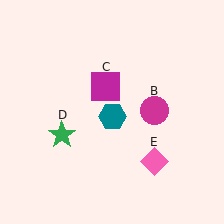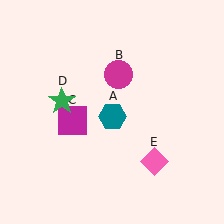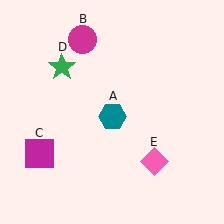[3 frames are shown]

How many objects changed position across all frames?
3 objects changed position: magenta circle (object B), magenta square (object C), green star (object D).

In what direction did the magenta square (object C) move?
The magenta square (object C) moved down and to the left.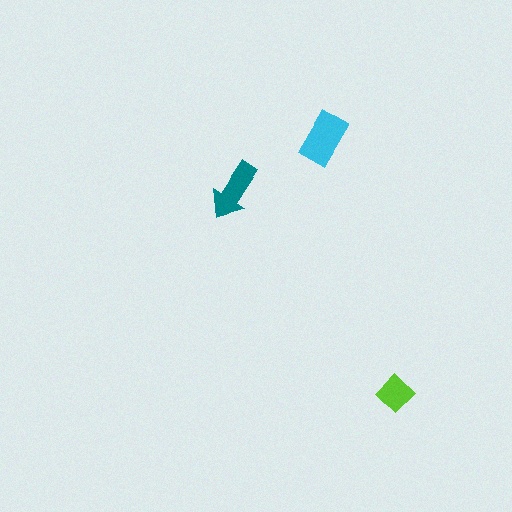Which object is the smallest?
The lime diamond.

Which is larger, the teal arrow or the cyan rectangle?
The cyan rectangle.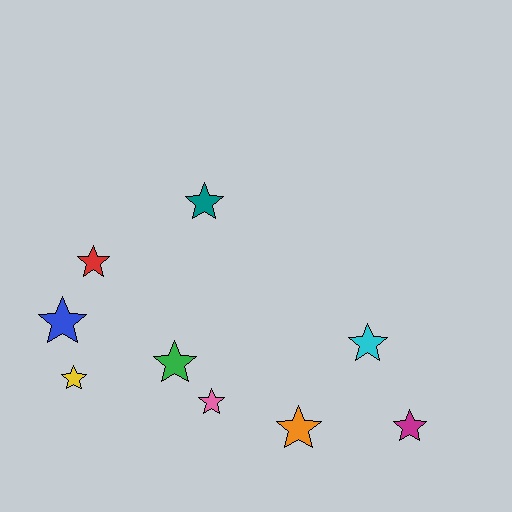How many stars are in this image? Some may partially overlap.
There are 9 stars.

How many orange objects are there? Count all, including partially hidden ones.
There is 1 orange object.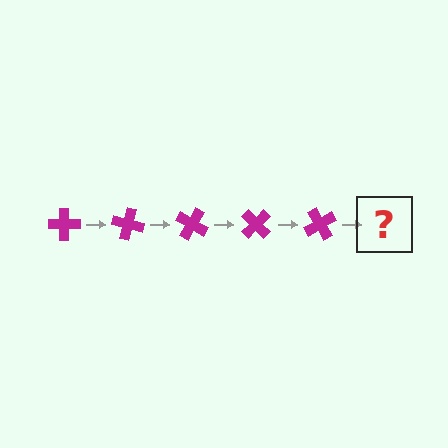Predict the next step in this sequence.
The next step is a magenta cross rotated 75 degrees.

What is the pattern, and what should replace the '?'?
The pattern is that the cross rotates 15 degrees each step. The '?' should be a magenta cross rotated 75 degrees.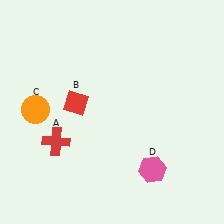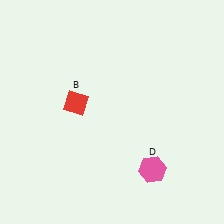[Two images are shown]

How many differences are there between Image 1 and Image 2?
There are 2 differences between the two images.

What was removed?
The orange circle (C), the red cross (A) were removed in Image 2.